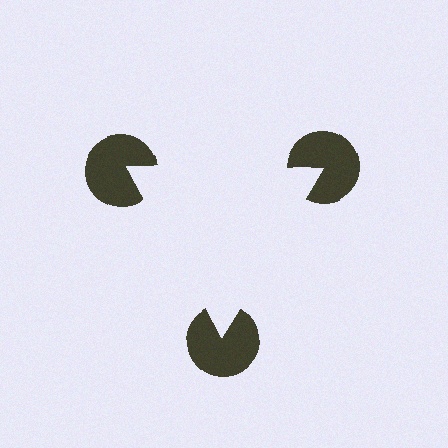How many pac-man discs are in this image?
There are 3 — one at each vertex of the illusory triangle.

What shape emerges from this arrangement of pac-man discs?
An illusory triangle — its edges are inferred from the aligned wedge cuts in the pac-man discs, not physically drawn.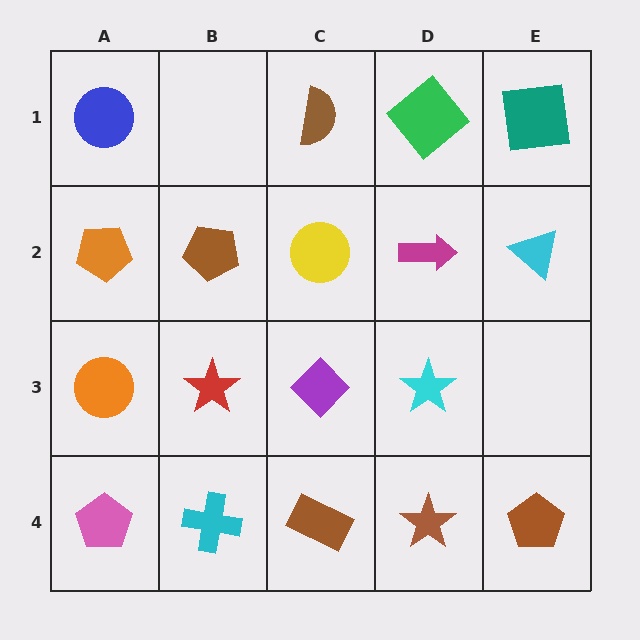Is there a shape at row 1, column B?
No, that cell is empty.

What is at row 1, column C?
A brown semicircle.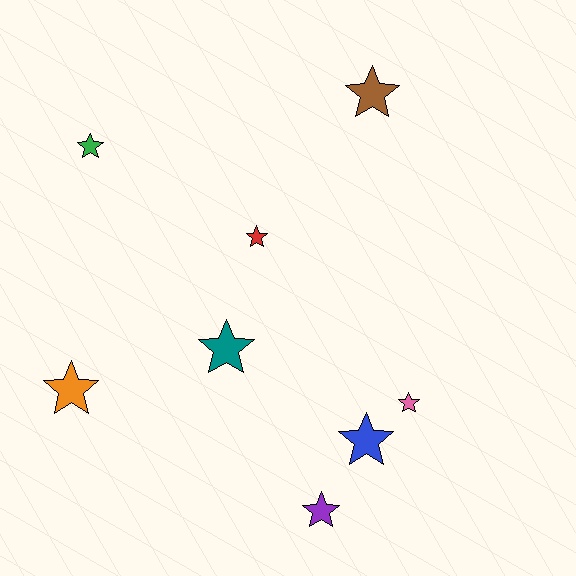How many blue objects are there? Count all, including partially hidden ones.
There is 1 blue object.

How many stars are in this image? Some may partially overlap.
There are 8 stars.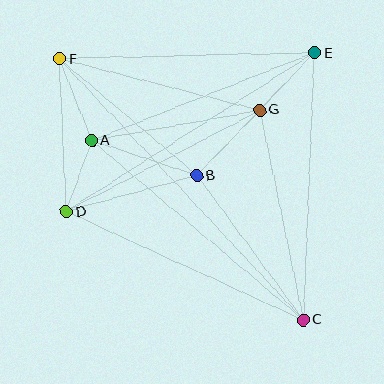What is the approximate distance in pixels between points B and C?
The distance between B and C is approximately 179 pixels.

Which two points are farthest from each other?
Points C and F are farthest from each other.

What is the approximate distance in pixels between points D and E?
The distance between D and E is approximately 295 pixels.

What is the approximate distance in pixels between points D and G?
The distance between D and G is approximately 219 pixels.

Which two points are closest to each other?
Points A and D are closest to each other.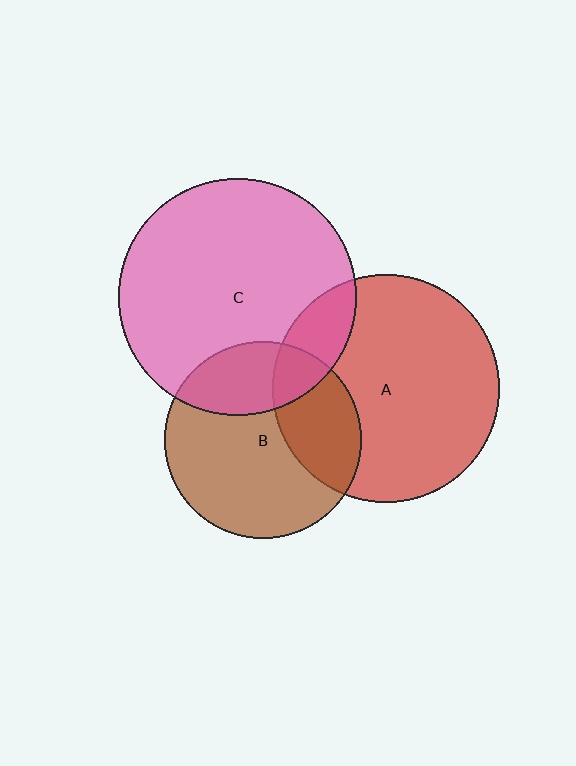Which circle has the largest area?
Circle C (pink).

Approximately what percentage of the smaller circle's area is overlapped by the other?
Approximately 25%.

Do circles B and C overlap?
Yes.